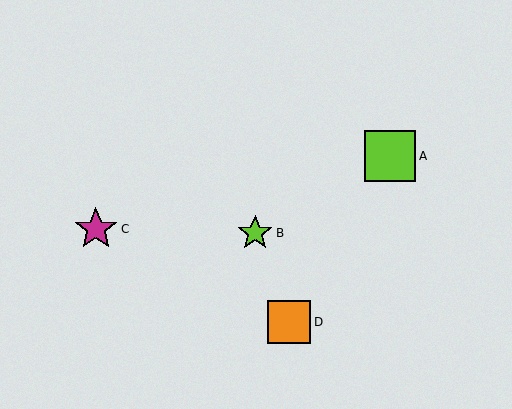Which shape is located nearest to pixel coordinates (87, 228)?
The magenta star (labeled C) at (96, 229) is nearest to that location.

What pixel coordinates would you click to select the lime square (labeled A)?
Click at (390, 156) to select the lime square A.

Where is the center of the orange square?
The center of the orange square is at (289, 322).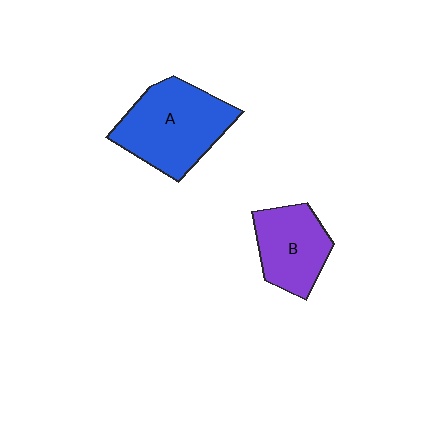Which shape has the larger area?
Shape A (blue).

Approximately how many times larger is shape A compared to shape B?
Approximately 1.5 times.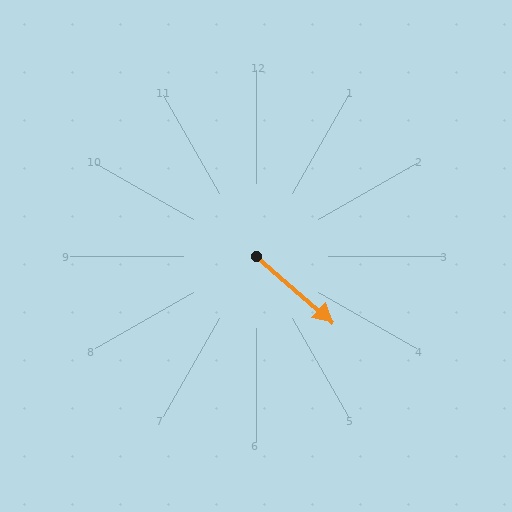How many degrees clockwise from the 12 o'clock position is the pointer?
Approximately 131 degrees.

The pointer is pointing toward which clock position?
Roughly 4 o'clock.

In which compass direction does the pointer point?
Southeast.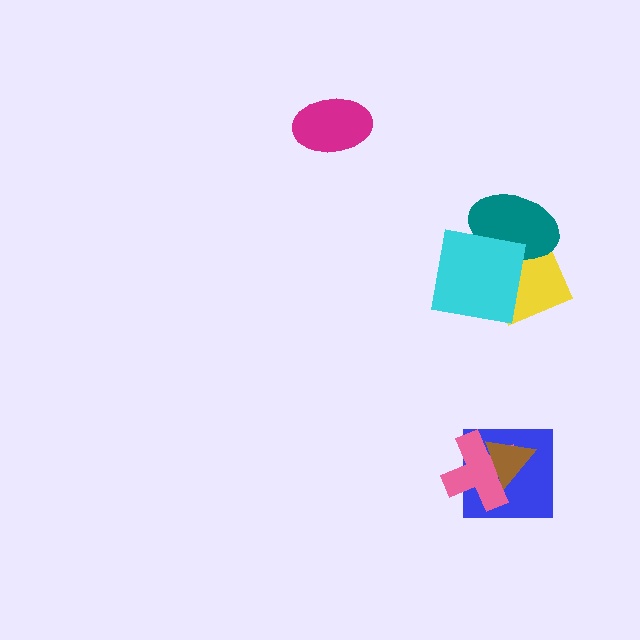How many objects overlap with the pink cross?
2 objects overlap with the pink cross.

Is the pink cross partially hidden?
Yes, it is partially covered by another shape.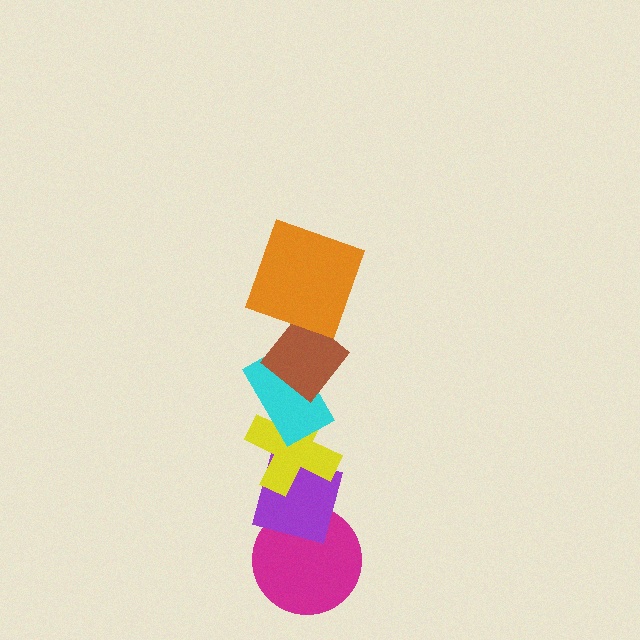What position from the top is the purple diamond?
The purple diamond is 5th from the top.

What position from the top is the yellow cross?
The yellow cross is 4th from the top.